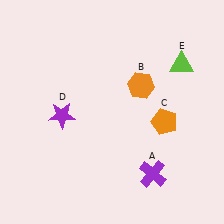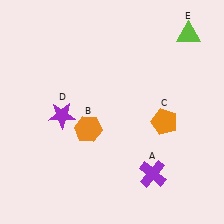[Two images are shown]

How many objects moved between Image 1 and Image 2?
2 objects moved between the two images.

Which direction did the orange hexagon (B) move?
The orange hexagon (B) moved left.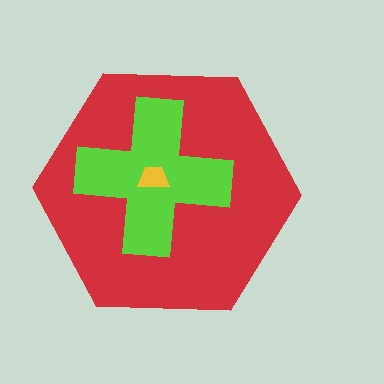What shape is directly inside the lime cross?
The yellow trapezoid.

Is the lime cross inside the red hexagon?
Yes.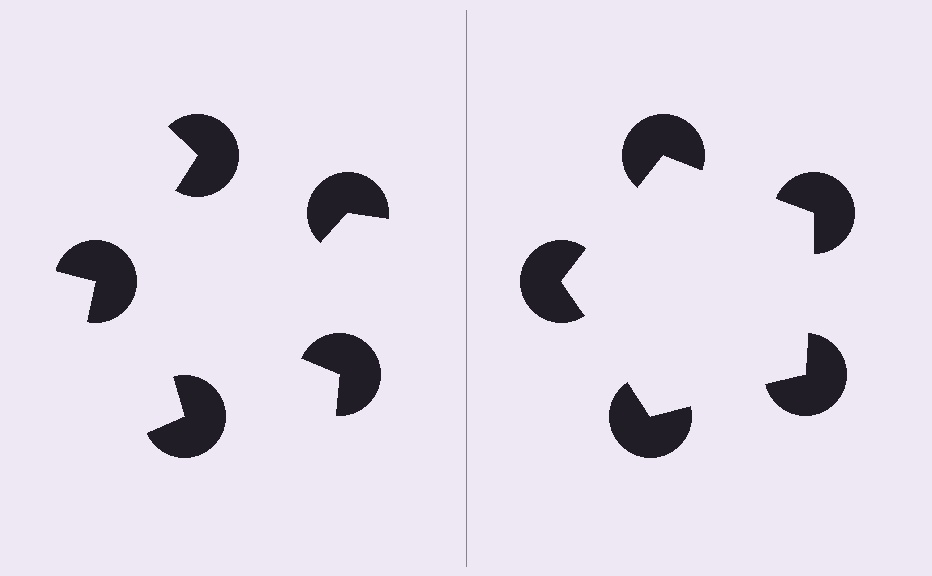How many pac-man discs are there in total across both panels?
10 — 5 on each side.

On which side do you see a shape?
An illusory pentagon appears on the right side. On the left side the wedge cuts are rotated, so no coherent shape forms.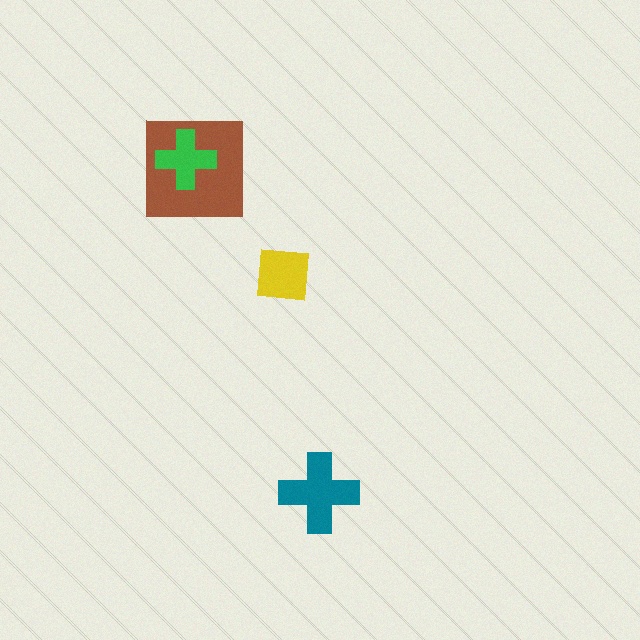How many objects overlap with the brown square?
1 object overlaps with the brown square.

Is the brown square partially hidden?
Yes, it is partially covered by another shape.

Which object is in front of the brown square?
The green cross is in front of the brown square.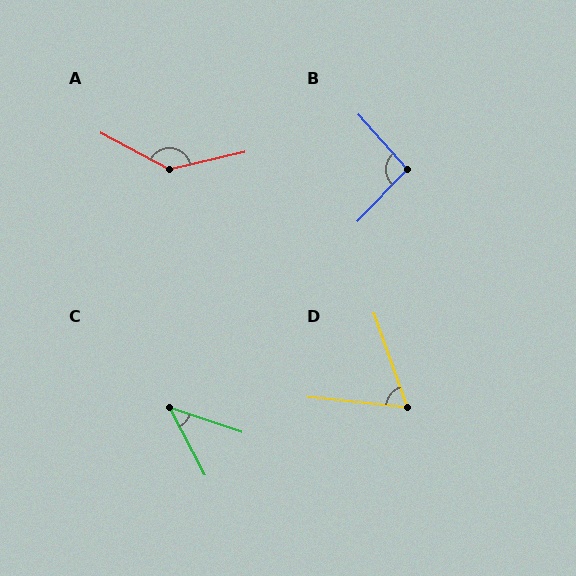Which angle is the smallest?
C, at approximately 44 degrees.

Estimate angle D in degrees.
Approximately 64 degrees.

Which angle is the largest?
A, at approximately 139 degrees.